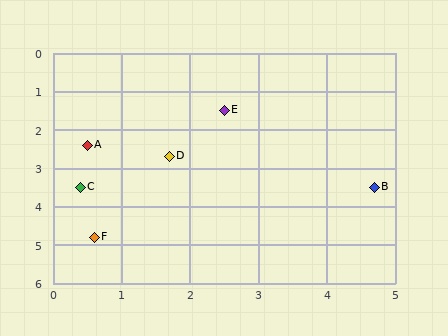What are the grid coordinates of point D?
Point D is at approximately (1.7, 2.7).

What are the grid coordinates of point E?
Point E is at approximately (2.5, 1.5).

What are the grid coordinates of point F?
Point F is at approximately (0.6, 4.8).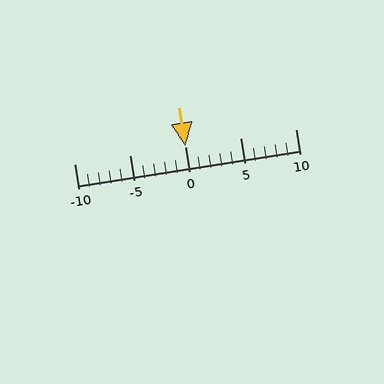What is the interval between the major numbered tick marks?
The major tick marks are spaced 5 units apart.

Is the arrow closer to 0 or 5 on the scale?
The arrow is closer to 0.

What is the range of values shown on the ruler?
The ruler shows values from -10 to 10.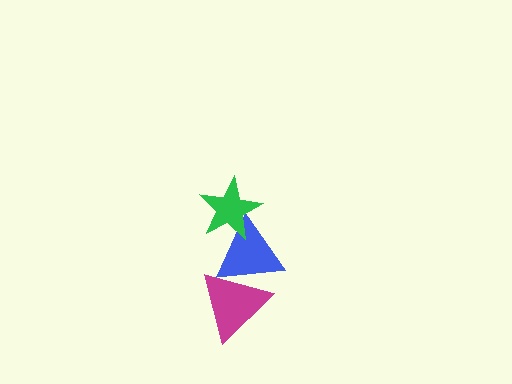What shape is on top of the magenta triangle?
The blue triangle is on top of the magenta triangle.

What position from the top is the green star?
The green star is 1st from the top.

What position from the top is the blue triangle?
The blue triangle is 2nd from the top.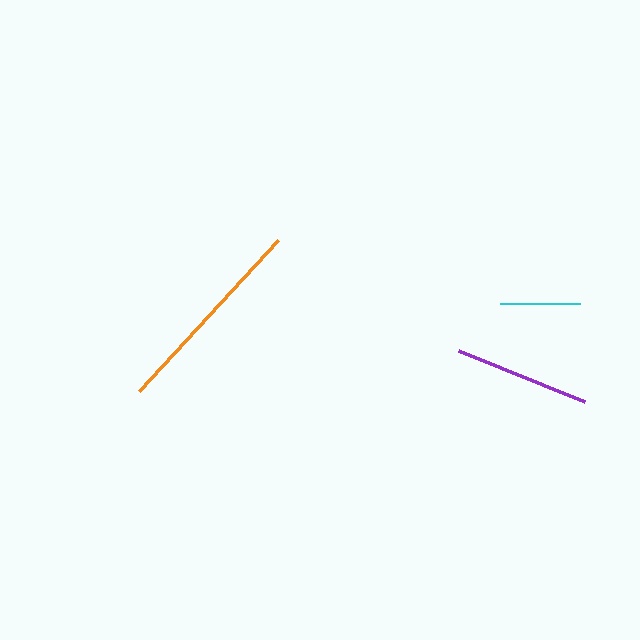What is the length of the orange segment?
The orange segment is approximately 204 pixels long.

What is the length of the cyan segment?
The cyan segment is approximately 79 pixels long.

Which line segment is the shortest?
The cyan line is the shortest at approximately 79 pixels.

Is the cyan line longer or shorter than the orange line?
The orange line is longer than the cyan line.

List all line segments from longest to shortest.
From longest to shortest: orange, purple, cyan.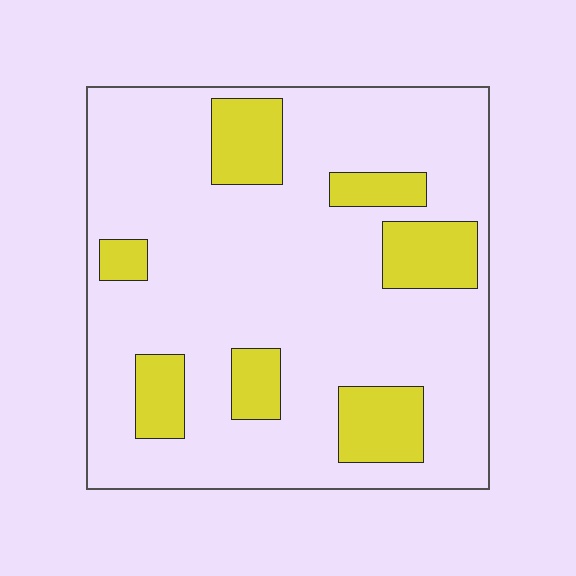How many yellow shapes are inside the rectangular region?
7.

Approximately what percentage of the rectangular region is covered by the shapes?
Approximately 20%.